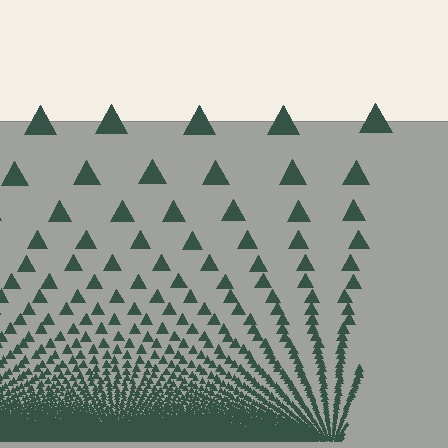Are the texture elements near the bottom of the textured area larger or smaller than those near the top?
Smaller. The gradient is inverted — elements near the bottom are smaller and denser.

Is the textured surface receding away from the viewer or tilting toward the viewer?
The surface appears to tilt toward the viewer. Texture elements get larger and sparser toward the top.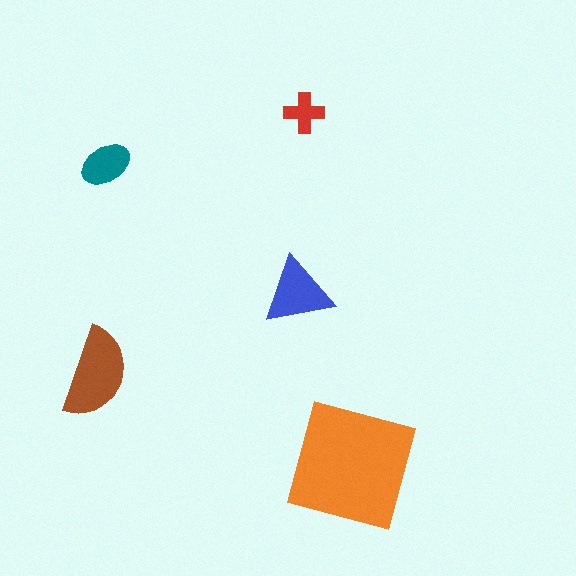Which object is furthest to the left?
The brown semicircle is leftmost.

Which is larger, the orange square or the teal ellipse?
The orange square.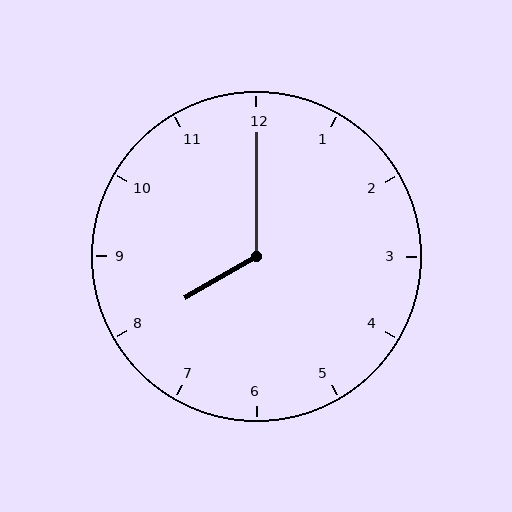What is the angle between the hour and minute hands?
Approximately 120 degrees.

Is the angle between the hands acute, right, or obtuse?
It is obtuse.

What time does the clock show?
8:00.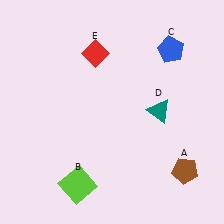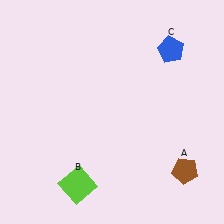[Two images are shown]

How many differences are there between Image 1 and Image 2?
There are 2 differences between the two images.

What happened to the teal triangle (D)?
The teal triangle (D) was removed in Image 2. It was in the top-right area of Image 1.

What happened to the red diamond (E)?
The red diamond (E) was removed in Image 2. It was in the top-left area of Image 1.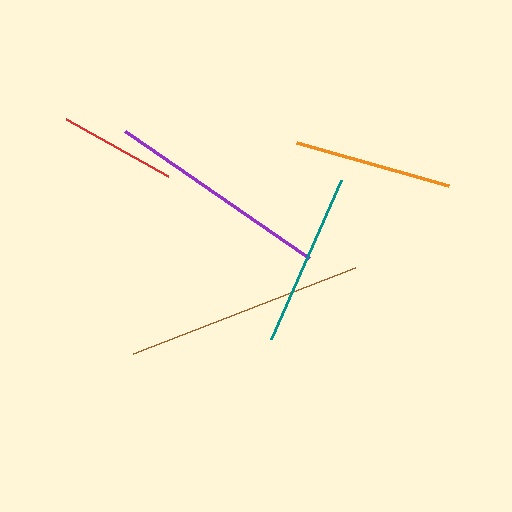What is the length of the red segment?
The red segment is approximately 118 pixels long.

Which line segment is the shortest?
The red line is the shortest at approximately 118 pixels.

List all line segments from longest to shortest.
From longest to shortest: brown, purple, teal, orange, red.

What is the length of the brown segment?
The brown segment is approximately 237 pixels long.